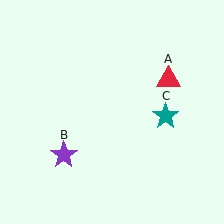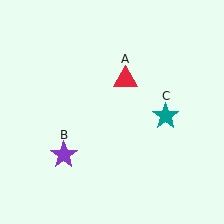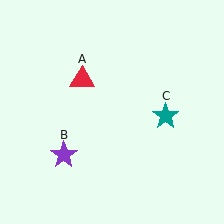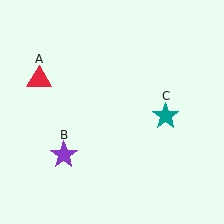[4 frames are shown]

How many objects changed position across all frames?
1 object changed position: red triangle (object A).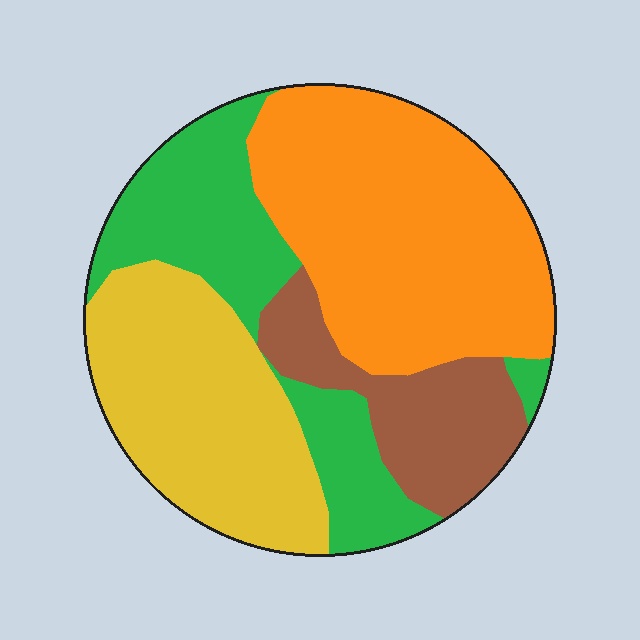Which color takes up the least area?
Brown, at roughly 15%.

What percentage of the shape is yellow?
Yellow covers around 25% of the shape.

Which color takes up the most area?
Orange, at roughly 35%.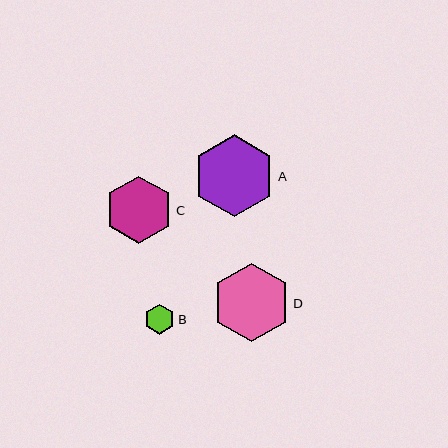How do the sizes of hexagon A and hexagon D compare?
Hexagon A and hexagon D are approximately the same size.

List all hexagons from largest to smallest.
From largest to smallest: A, D, C, B.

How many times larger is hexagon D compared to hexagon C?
Hexagon D is approximately 1.2 times the size of hexagon C.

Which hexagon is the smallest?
Hexagon B is the smallest with a size of approximately 30 pixels.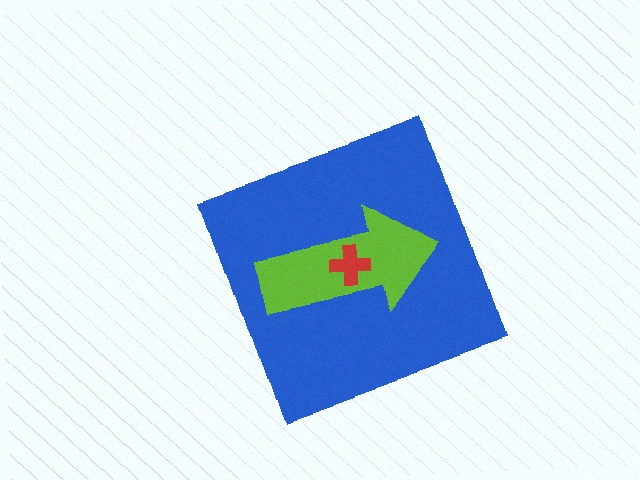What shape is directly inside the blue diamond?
The lime arrow.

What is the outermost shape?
The blue diamond.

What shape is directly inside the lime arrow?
The red cross.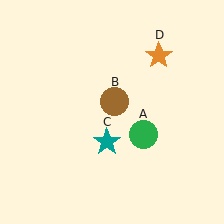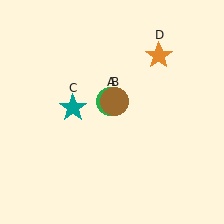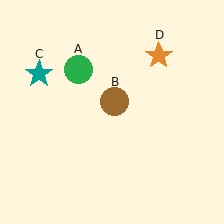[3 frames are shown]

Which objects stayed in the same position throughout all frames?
Brown circle (object B) and orange star (object D) remained stationary.